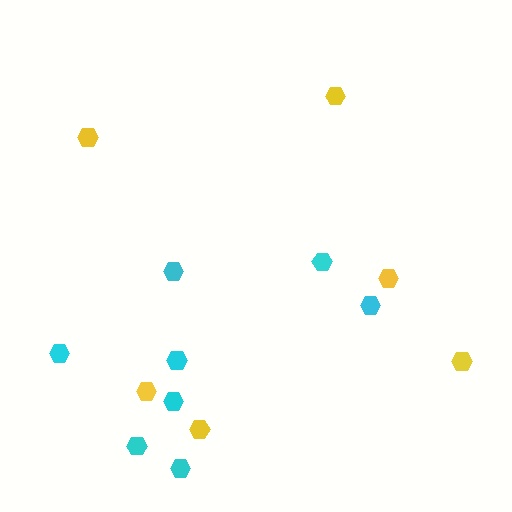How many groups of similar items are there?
There are 2 groups: one group of cyan hexagons (8) and one group of yellow hexagons (6).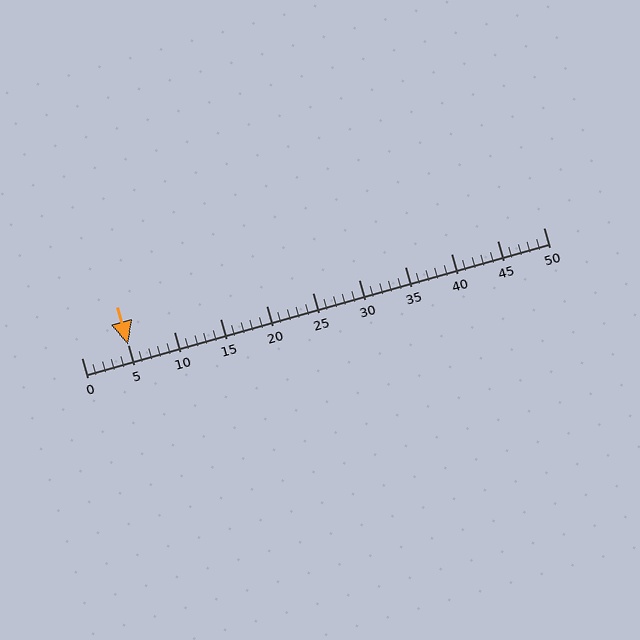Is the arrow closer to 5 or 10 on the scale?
The arrow is closer to 5.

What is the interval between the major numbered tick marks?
The major tick marks are spaced 5 units apart.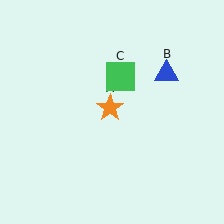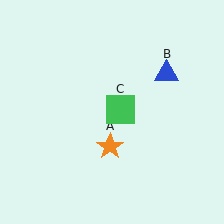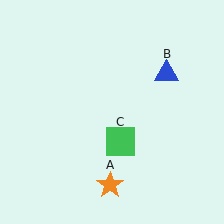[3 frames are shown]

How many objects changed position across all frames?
2 objects changed position: orange star (object A), green square (object C).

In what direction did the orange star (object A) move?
The orange star (object A) moved down.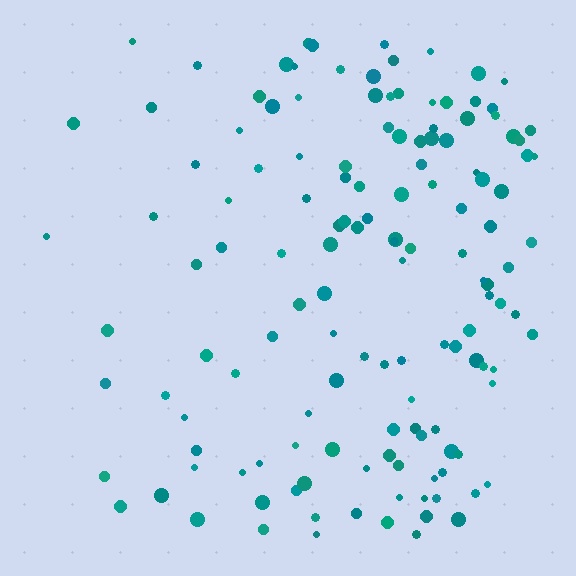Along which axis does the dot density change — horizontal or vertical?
Horizontal.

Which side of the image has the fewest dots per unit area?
The left.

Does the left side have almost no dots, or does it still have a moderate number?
Still a moderate number, just noticeably fewer than the right.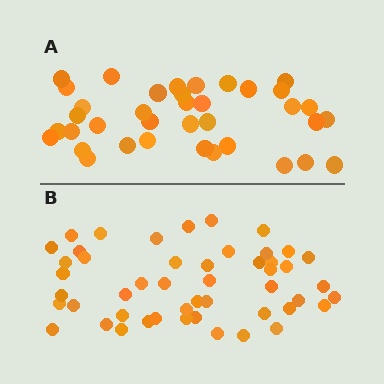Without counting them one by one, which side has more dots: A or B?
Region B (the bottom region) has more dots.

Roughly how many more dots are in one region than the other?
Region B has roughly 12 or so more dots than region A.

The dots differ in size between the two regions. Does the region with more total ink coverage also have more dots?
No. Region A has more total ink coverage because its dots are larger, but region B actually contains more individual dots. Total area can be misleading — the number of items is what matters here.